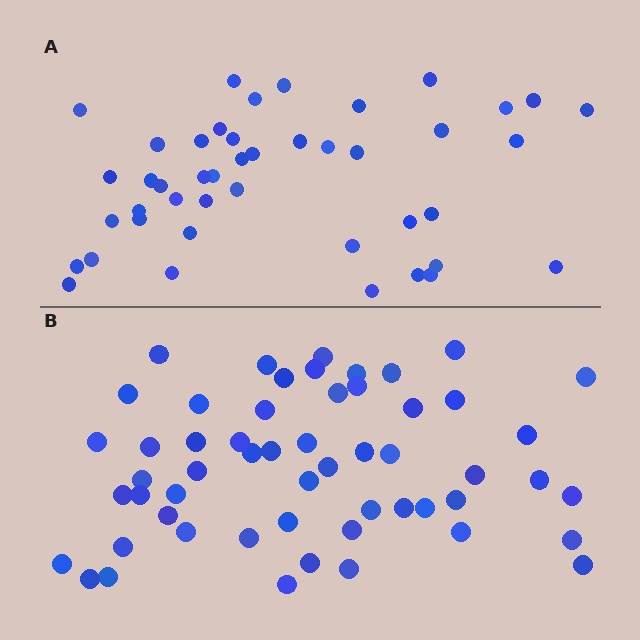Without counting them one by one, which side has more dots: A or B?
Region B (the bottom region) has more dots.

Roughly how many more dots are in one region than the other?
Region B has roughly 12 or so more dots than region A.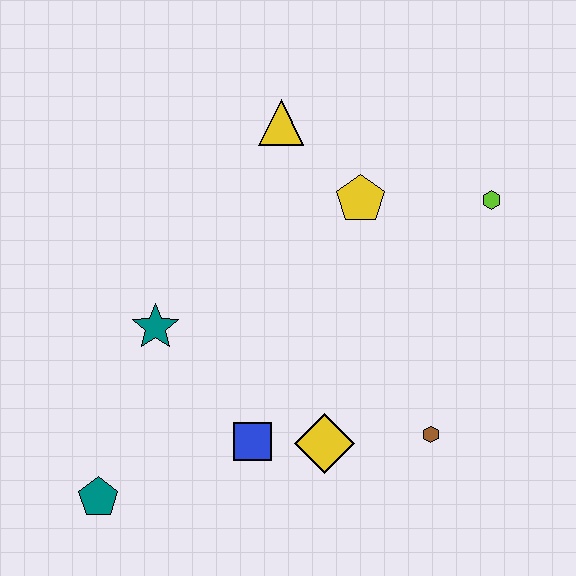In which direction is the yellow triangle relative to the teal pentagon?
The yellow triangle is above the teal pentagon.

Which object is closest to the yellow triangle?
The yellow pentagon is closest to the yellow triangle.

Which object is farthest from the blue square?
The lime hexagon is farthest from the blue square.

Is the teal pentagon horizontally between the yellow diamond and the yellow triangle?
No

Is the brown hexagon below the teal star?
Yes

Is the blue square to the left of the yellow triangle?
Yes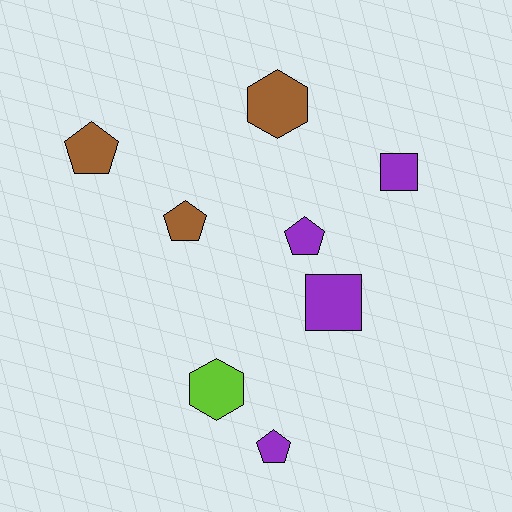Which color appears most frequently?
Purple, with 4 objects.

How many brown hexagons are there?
There is 1 brown hexagon.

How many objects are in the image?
There are 8 objects.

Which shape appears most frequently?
Pentagon, with 4 objects.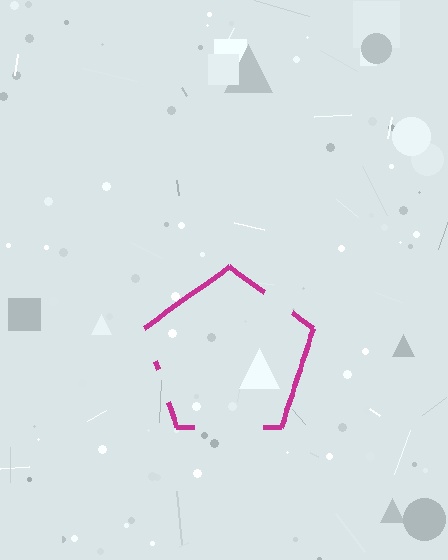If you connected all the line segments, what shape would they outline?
They would outline a pentagon.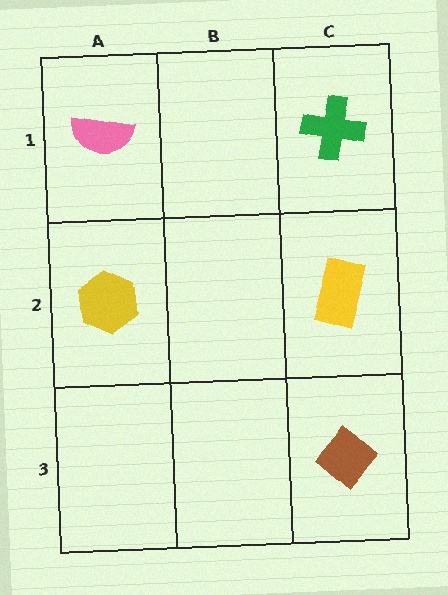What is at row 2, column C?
A yellow rectangle.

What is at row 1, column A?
A pink semicircle.